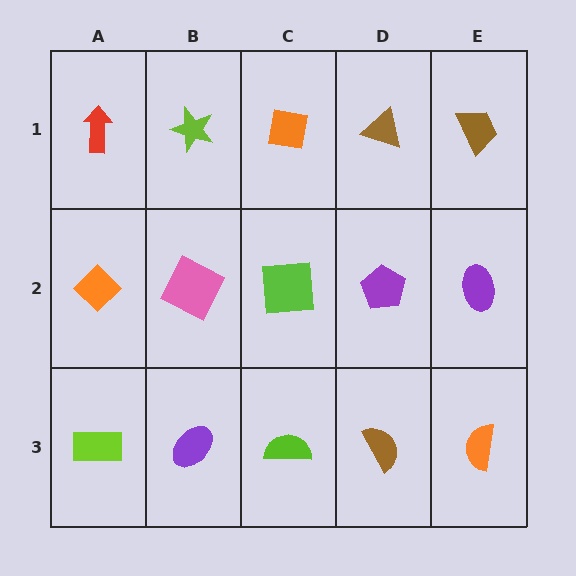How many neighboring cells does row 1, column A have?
2.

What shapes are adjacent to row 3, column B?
A pink square (row 2, column B), a lime rectangle (row 3, column A), a lime semicircle (row 3, column C).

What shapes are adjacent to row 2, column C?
An orange square (row 1, column C), a lime semicircle (row 3, column C), a pink square (row 2, column B), a purple pentagon (row 2, column D).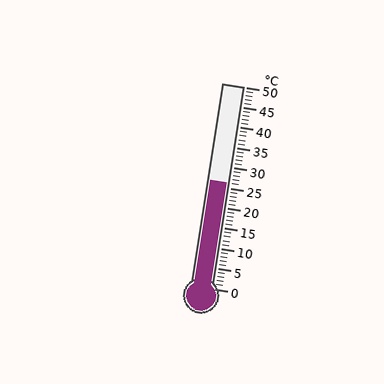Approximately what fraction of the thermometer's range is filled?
The thermometer is filled to approximately 50% of its range.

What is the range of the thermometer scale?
The thermometer scale ranges from 0°C to 50°C.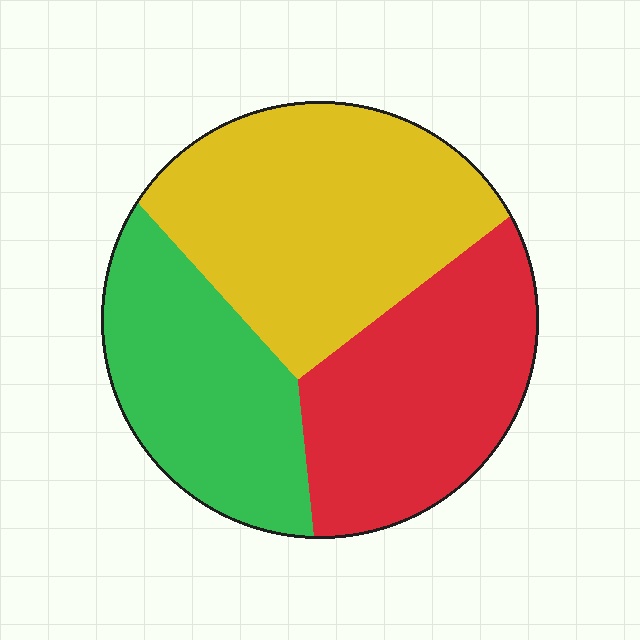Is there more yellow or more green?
Yellow.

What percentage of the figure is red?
Red covers about 30% of the figure.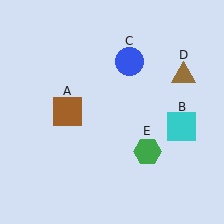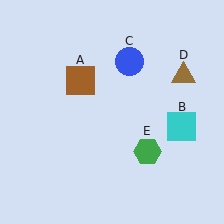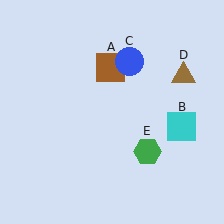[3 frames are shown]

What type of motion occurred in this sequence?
The brown square (object A) rotated clockwise around the center of the scene.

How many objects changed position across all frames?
1 object changed position: brown square (object A).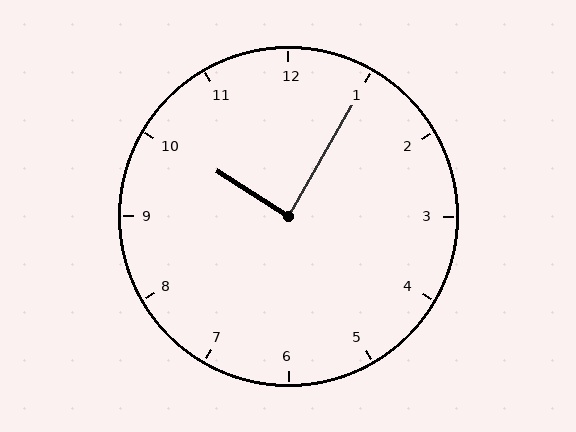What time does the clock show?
10:05.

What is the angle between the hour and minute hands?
Approximately 88 degrees.